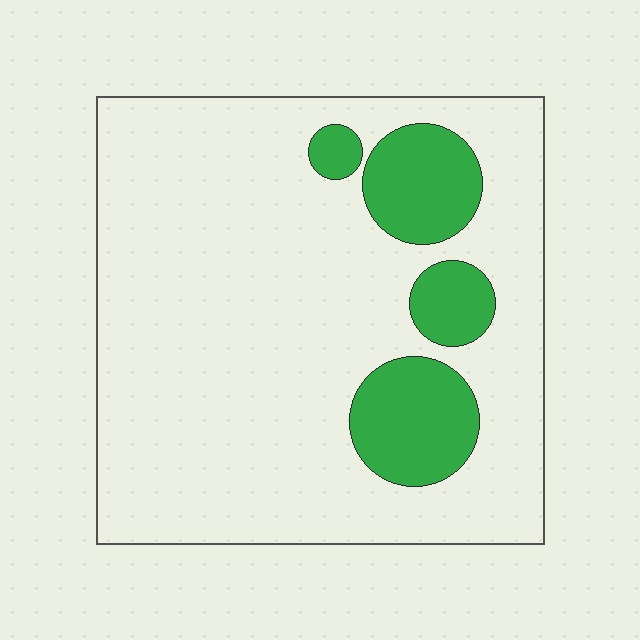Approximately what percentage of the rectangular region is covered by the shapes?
Approximately 15%.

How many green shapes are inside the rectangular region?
4.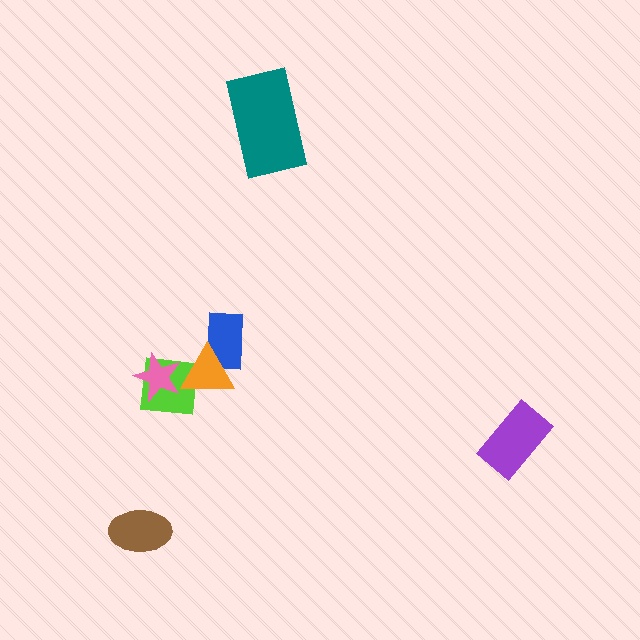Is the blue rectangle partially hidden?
Yes, it is partially covered by another shape.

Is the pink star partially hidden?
Yes, it is partially covered by another shape.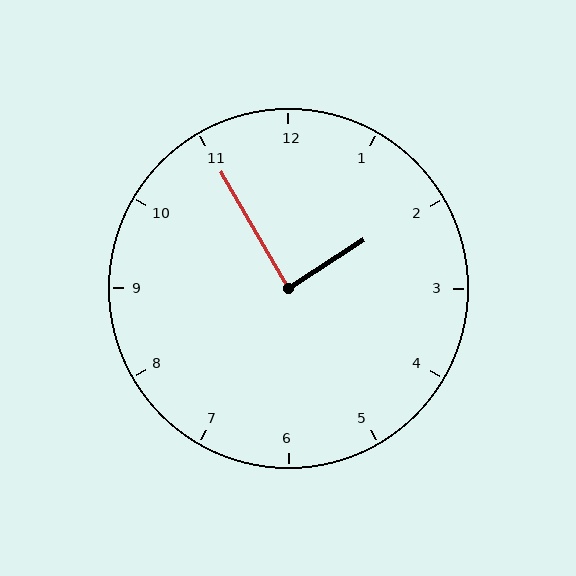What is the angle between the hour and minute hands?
Approximately 88 degrees.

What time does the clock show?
1:55.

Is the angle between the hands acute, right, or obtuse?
It is right.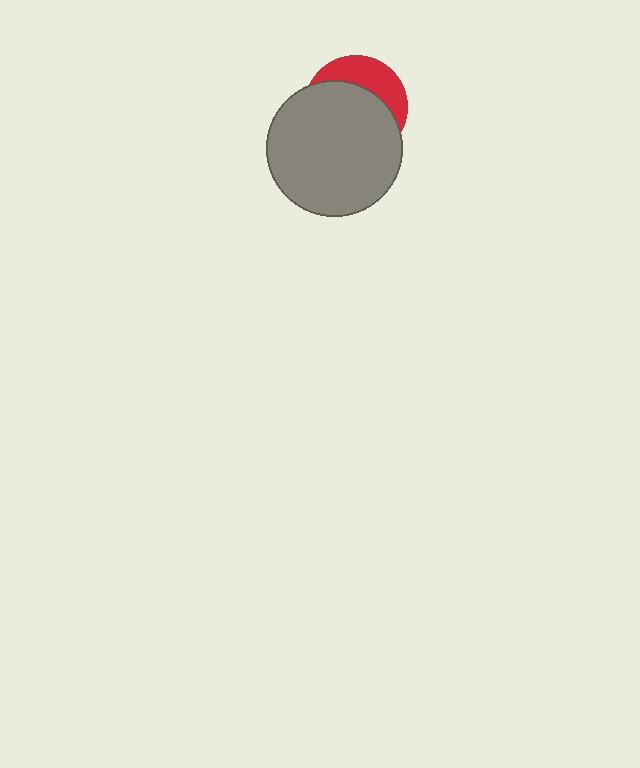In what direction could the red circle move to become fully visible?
The red circle could move up. That would shift it out from behind the gray circle entirely.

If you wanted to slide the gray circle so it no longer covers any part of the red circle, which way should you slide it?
Slide it down — that is the most direct way to separate the two shapes.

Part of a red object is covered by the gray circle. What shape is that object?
It is a circle.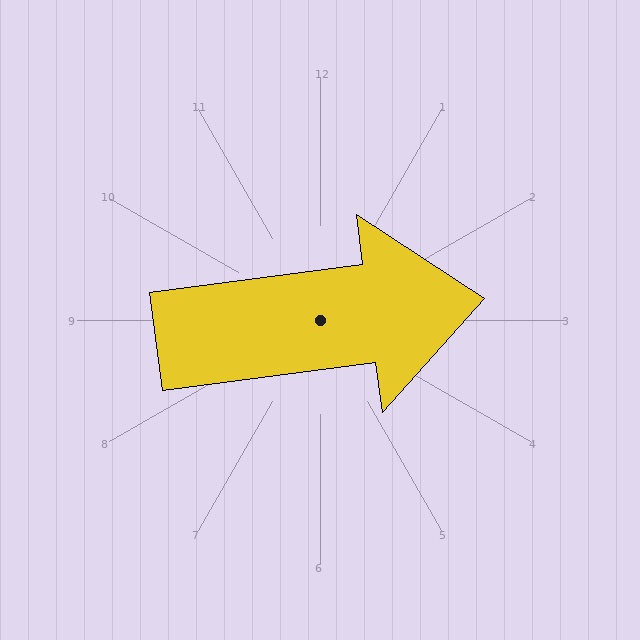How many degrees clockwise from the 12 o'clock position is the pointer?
Approximately 83 degrees.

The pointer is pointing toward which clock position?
Roughly 3 o'clock.